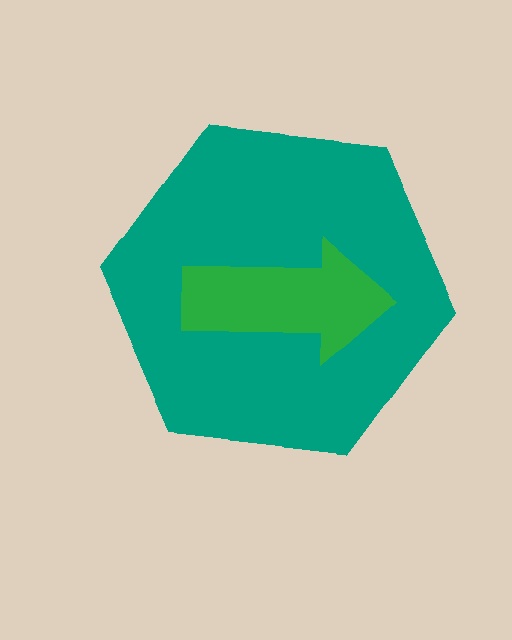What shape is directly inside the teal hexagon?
The green arrow.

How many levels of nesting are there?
2.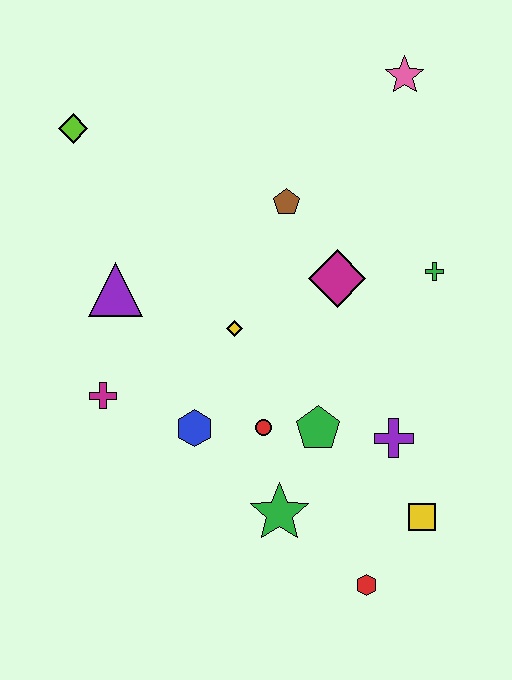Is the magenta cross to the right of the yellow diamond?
No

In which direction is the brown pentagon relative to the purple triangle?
The brown pentagon is to the right of the purple triangle.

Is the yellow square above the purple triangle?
No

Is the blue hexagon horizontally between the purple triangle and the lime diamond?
No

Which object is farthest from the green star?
The pink star is farthest from the green star.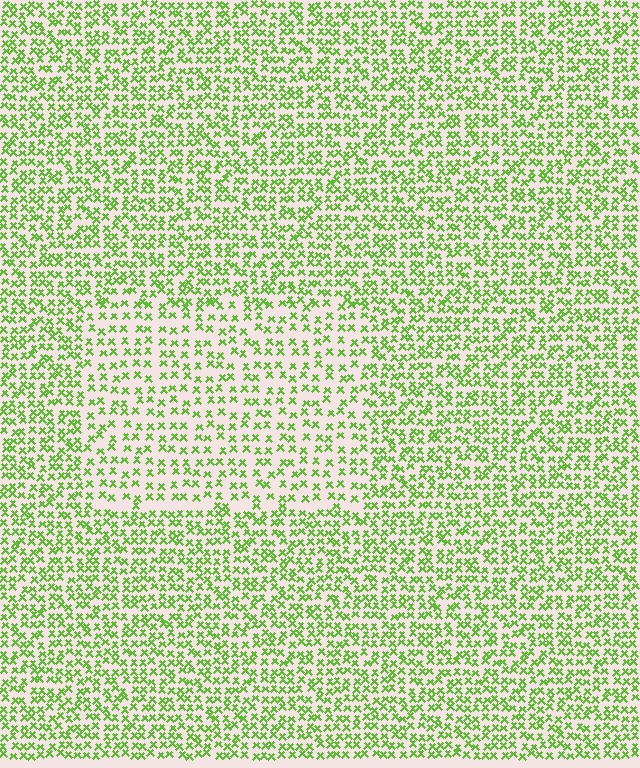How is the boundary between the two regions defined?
The boundary is defined by a change in element density (approximately 1.7x ratio). All elements are the same color, size, and shape.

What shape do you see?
I see a rectangle.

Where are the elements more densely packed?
The elements are more densely packed outside the rectangle boundary.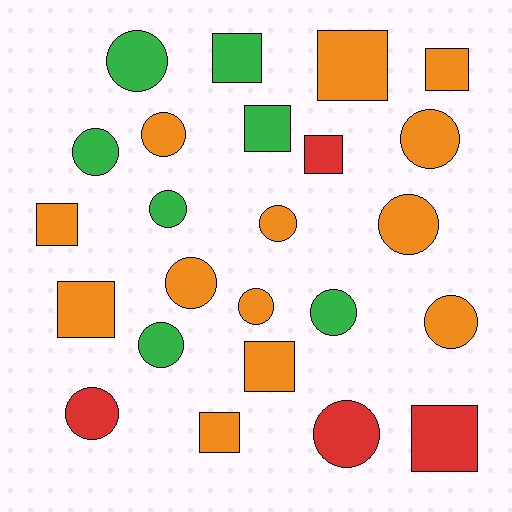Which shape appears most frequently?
Circle, with 14 objects.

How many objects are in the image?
There are 24 objects.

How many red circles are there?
There are 2 red circles.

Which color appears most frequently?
Orange, with 13 objects.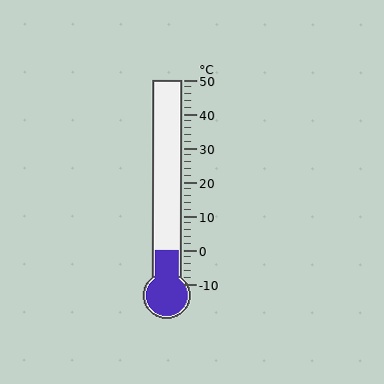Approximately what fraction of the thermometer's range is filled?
The thermometer is filled to approximately 15% of its range.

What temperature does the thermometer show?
The thermometer shows approximately 0°C.